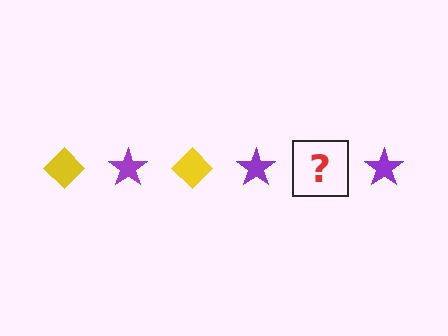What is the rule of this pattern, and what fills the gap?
The rule is that the pattern alternates between yellow diamond and purple star. The gap should be filled with a yellow diamond.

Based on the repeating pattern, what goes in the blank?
The blank should be a yellow diamond.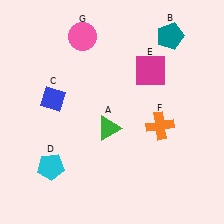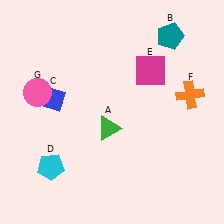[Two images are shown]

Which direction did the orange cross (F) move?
The orange cross (F) moved up.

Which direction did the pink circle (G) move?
The pink circle (G) moved down.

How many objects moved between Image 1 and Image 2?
2 objects moved between the two images.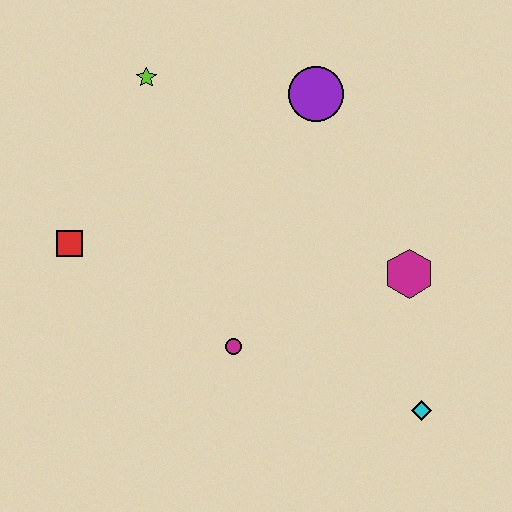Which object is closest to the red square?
The lime star is closest to the red square.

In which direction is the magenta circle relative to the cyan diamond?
The magenta circle is to the left of the cyan diamond.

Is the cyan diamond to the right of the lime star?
Yes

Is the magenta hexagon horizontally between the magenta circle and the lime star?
No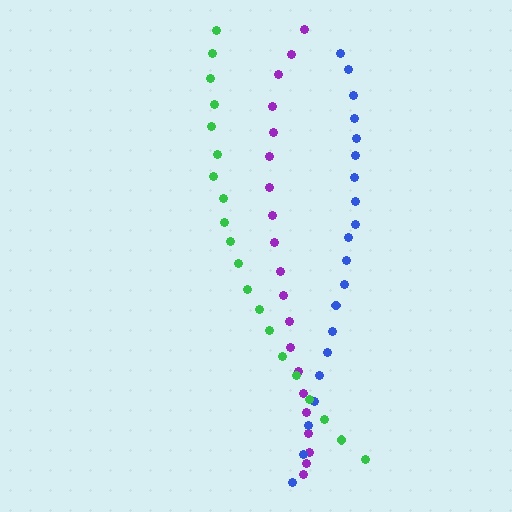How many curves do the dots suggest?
There are 3 distinct paths.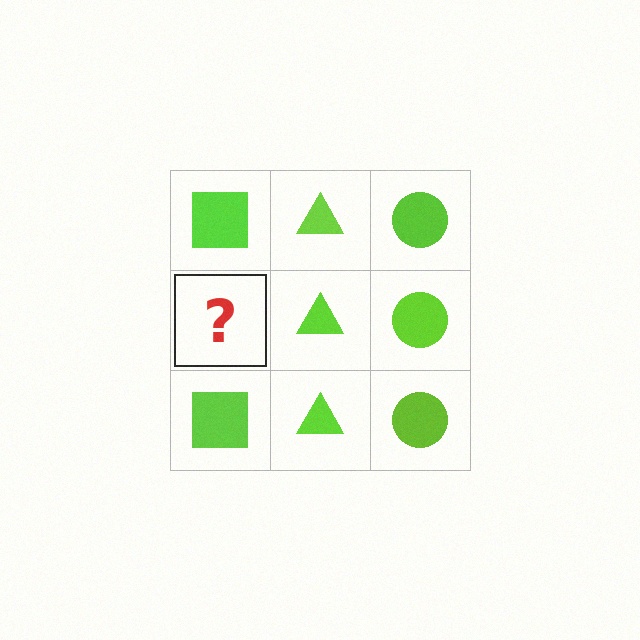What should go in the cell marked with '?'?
The missing cell should contain a lime square.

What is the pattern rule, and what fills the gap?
The rule is that each column has a consistent shape. The gap should be filled with a lime square.